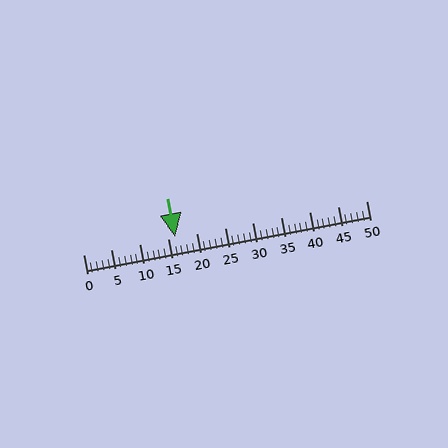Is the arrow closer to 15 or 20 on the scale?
The arrow is closer to 15.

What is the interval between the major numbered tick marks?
The major tick marks are spaced 5 units apart.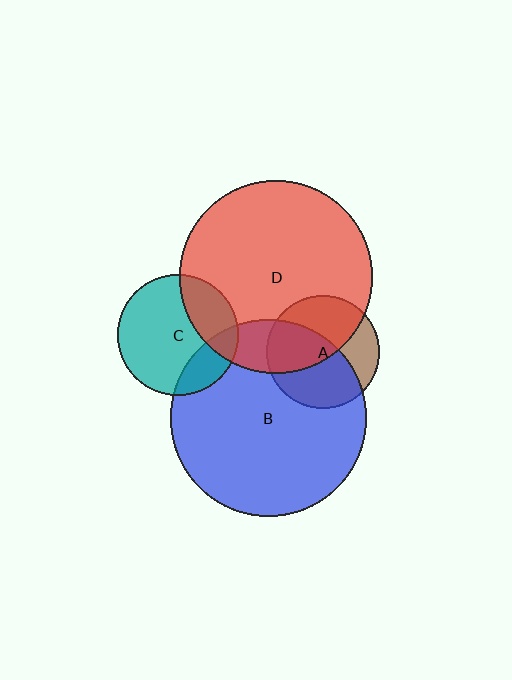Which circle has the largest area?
Circle B (blue).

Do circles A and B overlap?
Yes.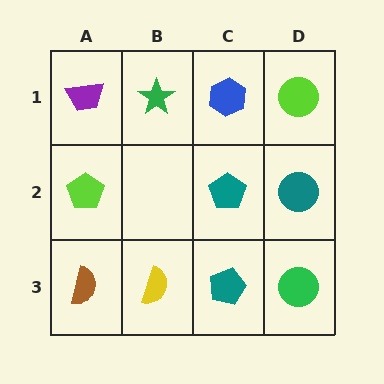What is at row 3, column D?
A green circle.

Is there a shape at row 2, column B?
No, that cell is empty.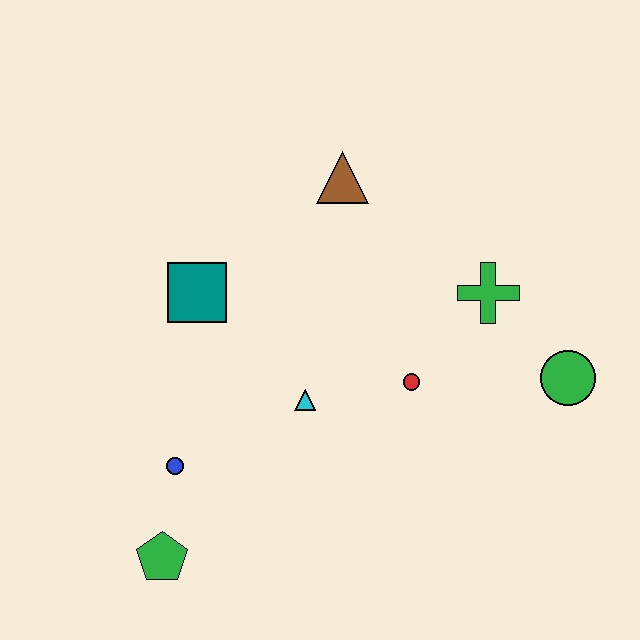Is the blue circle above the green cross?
No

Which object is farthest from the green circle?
The green pentagon is farthest from the green circle.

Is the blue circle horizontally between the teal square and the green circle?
No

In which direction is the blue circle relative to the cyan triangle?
The blue circle is to the left of the cyan triangle.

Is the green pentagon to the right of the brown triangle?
No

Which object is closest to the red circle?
The cyan triangle is closest to the red circle.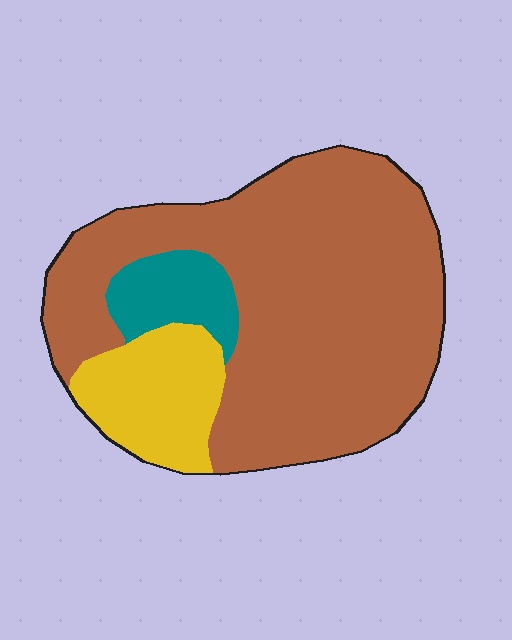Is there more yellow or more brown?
Brown.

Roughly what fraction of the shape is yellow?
Yellow takes up less than a quarter of the shape.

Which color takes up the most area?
Brown, at roughly 75%.